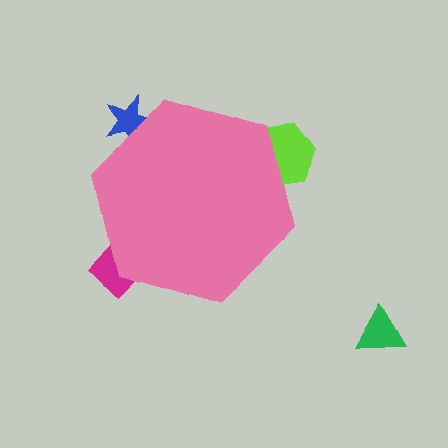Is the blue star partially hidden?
Yes, the blue star is partially hidden behind the pink hexagon.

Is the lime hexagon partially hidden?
Yes, the lime hexagon is partially hidden behind the pink hexagon.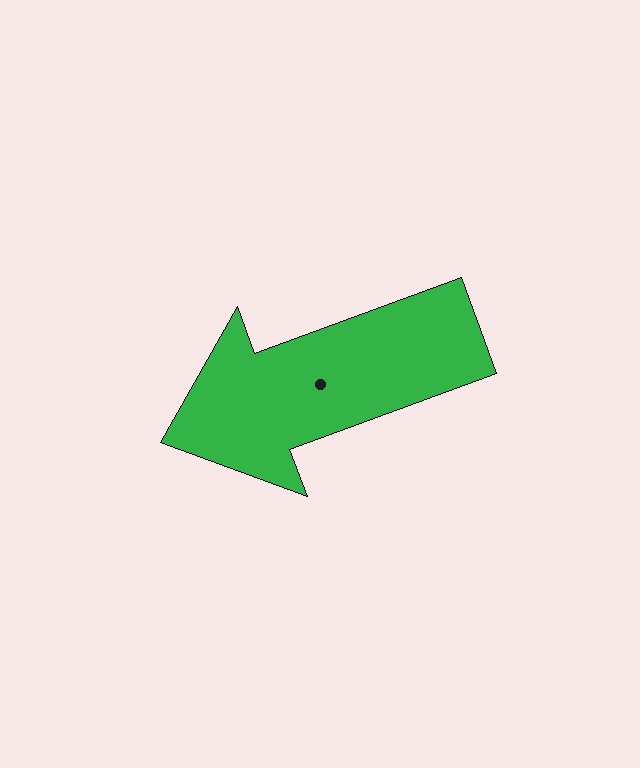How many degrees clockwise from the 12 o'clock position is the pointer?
Approximately 250 degrees.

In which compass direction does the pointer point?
West.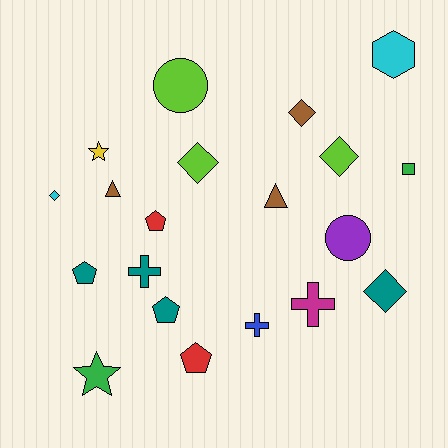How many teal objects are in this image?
There are 4 teal objects.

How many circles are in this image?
There are 2 circles.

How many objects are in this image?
There are 20 objects.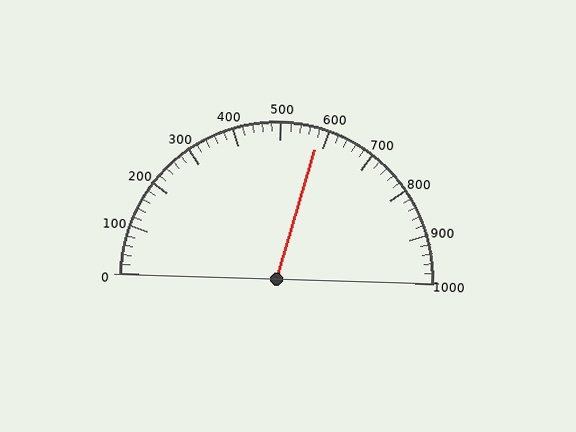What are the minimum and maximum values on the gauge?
The gauge ranges from 0 to 1000.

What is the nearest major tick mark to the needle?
The nearest major tick mark is 600.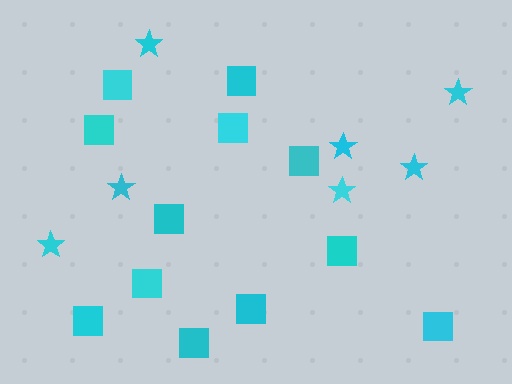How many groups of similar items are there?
There are 2 groups: one group of stars (7) and one group of squares (12).